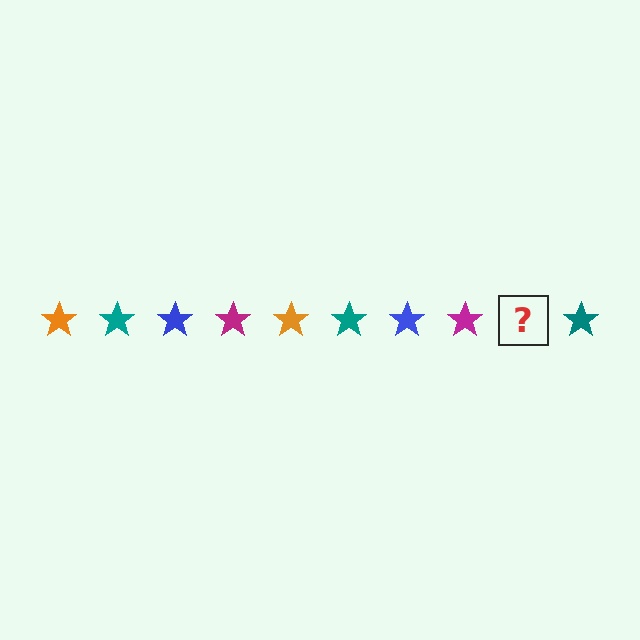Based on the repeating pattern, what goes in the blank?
The blank should be an orange star.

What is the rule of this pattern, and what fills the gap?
The rule is that the pattern cycles through orange, teal, blue, magenta stars. The gap should be filled with an orange star.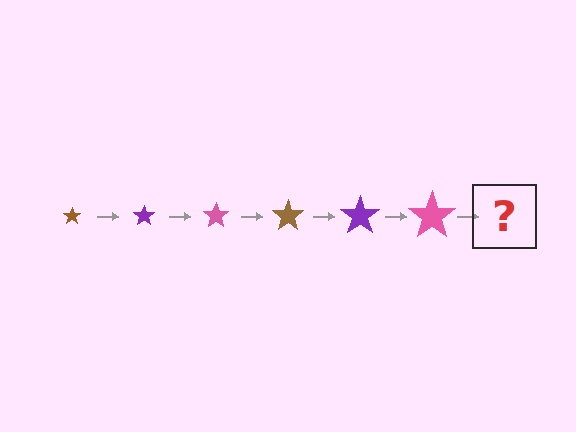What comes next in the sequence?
The next element should be a brown star, larger than the previous one.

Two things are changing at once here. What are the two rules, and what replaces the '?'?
The two rules are that the star grows larger each step and the color cycles through brown, purple, and pink. The '?' should be a brown star, larger than the previous one.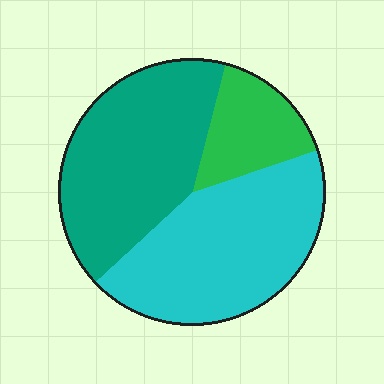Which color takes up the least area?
Green, at roughly 15%.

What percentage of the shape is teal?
Teal covers around 40% of the shape.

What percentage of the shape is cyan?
Cyan covers 43% of the shape.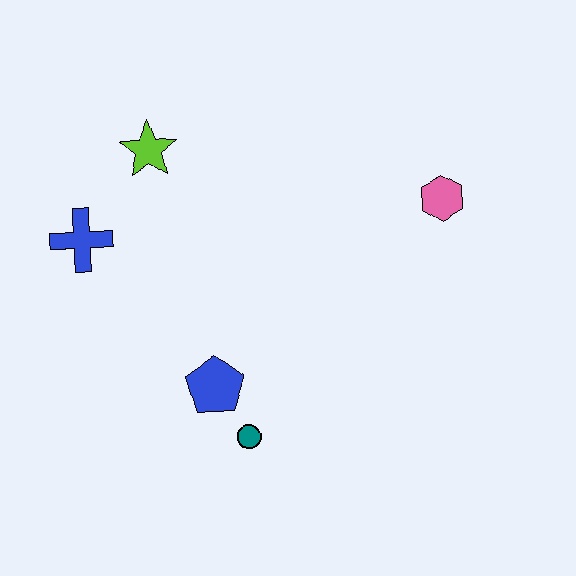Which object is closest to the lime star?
The blue cross is closest to the lime star.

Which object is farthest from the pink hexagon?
The blue cross is farthest from the pink hexagon.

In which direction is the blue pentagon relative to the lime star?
The blue pentagon is below the lime star.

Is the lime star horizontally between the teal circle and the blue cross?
Yes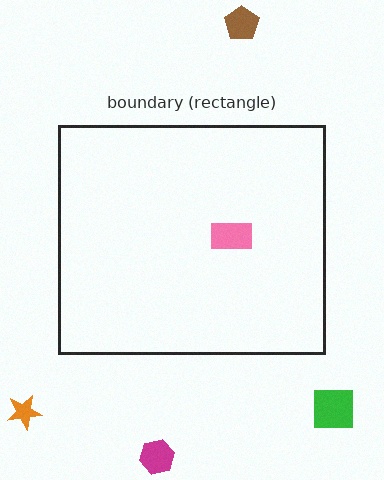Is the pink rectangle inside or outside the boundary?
Inside.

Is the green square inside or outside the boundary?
Outside.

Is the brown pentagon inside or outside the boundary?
Outside.